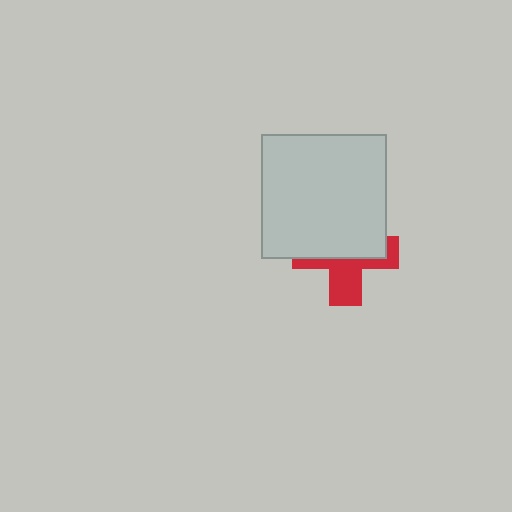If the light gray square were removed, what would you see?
You would see the complete red cross.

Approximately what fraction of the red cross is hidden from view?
Roughly 58% of the red cross is hidden behind the light gray square.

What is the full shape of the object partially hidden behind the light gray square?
The partially hidden object is a red cross.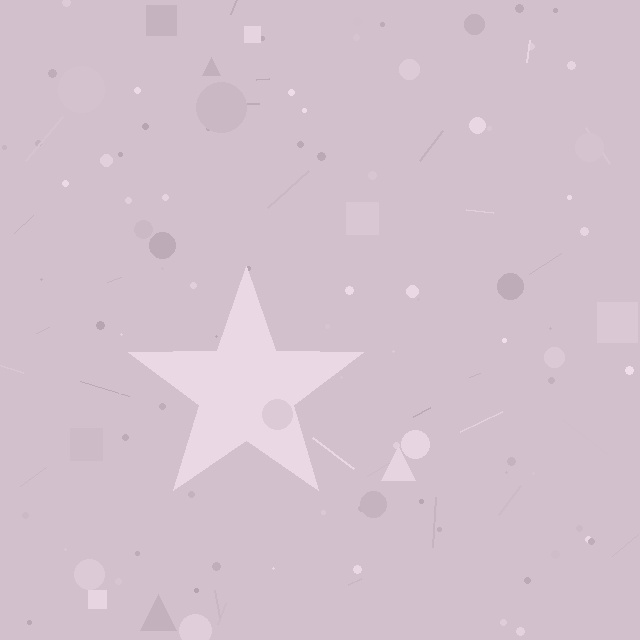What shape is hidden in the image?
A star is hidden in the image.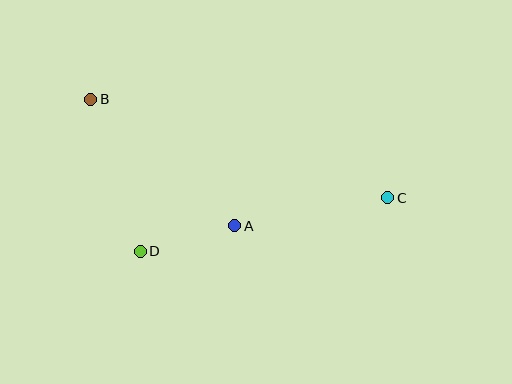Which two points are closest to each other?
Points A and D are closest to each other.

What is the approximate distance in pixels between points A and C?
The distance between A and C is approximately 156 pixels.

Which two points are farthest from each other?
Points B and C are farthest from each other.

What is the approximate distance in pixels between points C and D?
The distance between C and D is approximately 253 pixels.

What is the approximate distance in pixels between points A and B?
The distance between A and B is approximately 192 pixels.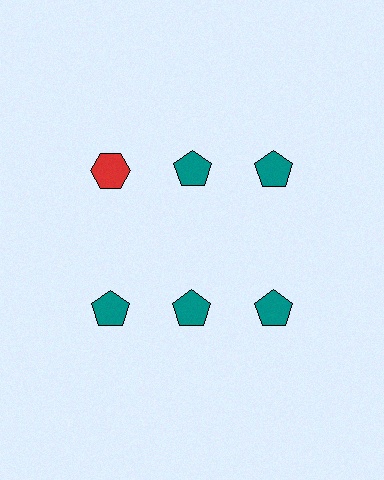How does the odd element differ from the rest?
It differs in both color (red instead of teal) and shape (hexagon instead of pentagon).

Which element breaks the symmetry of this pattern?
The red hexagon in the top row, leftmost column breaks the symmetry. All other shapes are teal pentagons.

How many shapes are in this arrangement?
There are 6 shapes arranged in a grid pattern.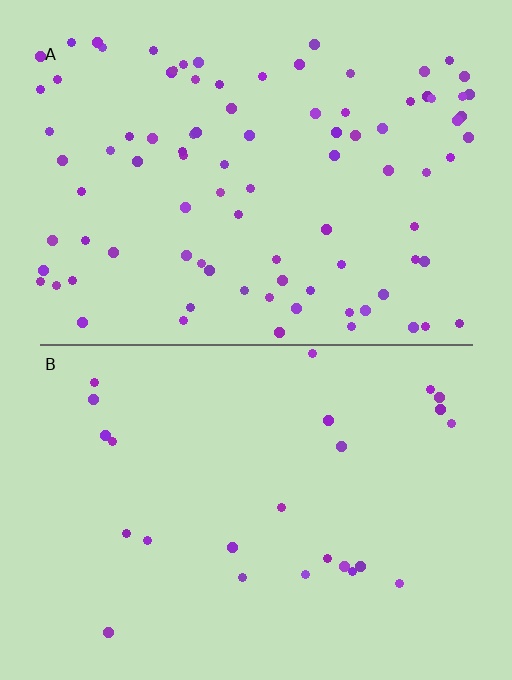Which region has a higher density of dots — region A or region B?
A (the top).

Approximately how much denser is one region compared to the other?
Approximately 3.7× — region A over region B.